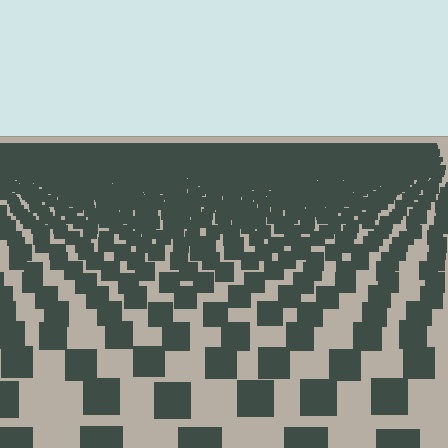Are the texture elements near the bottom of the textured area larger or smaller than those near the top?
Larger. Near the bottom, elements are closer to the viewer and appear at a bigger on-screen size.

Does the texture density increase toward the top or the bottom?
Density increases toward the top.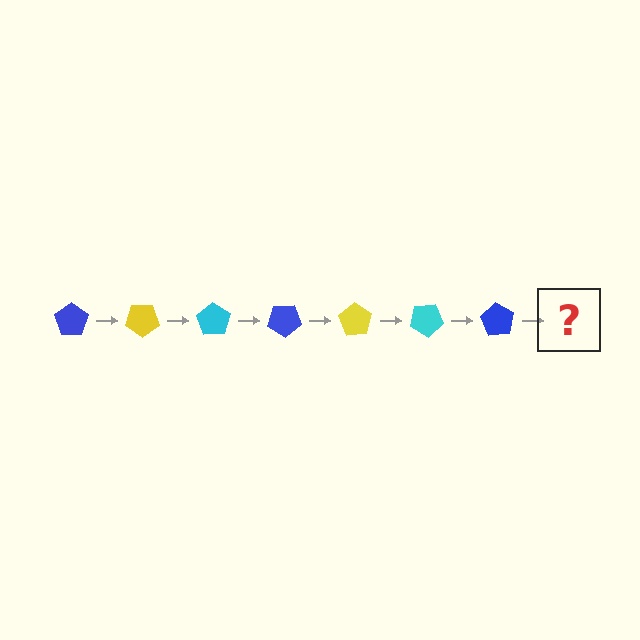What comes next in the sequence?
The next element should be a yellow pentagon, rotated 245 degrees from the start.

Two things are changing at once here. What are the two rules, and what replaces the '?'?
The two rules are that it rotates 35 degrees each step and the color cycles through blue, yellow, and cyan. The '?' should be a yellow pentagon, rotated 245 degrees from the start.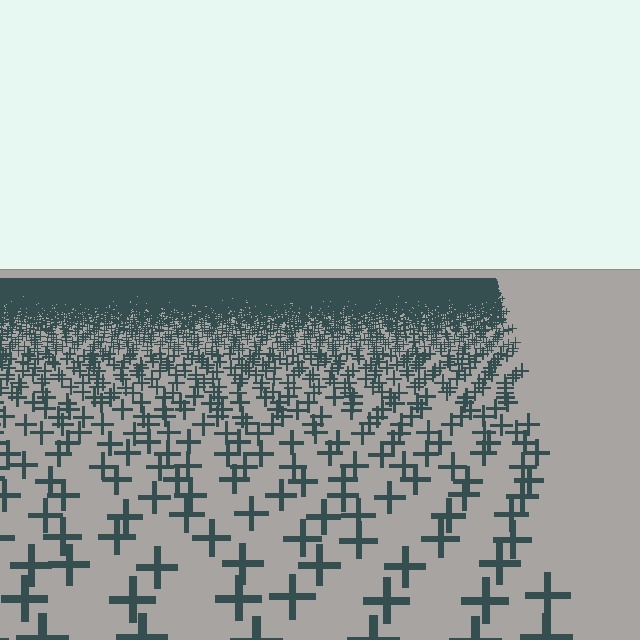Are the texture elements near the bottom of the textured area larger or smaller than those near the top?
Larger. Near the bottom, elements are closer to the viewer and appear at a bigger on-screen size.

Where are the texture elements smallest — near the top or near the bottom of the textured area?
Near the top.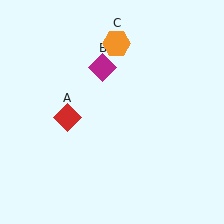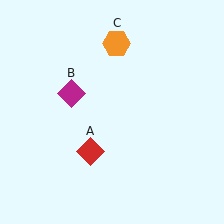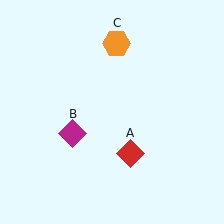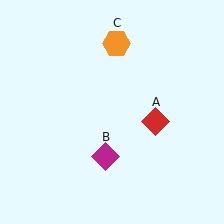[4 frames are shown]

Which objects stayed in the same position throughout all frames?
Orange hexagon (object C) remained stationary.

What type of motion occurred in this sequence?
The red diamond (object A), magenta diamond (object B) rotated counterclockwise around the center of the scene.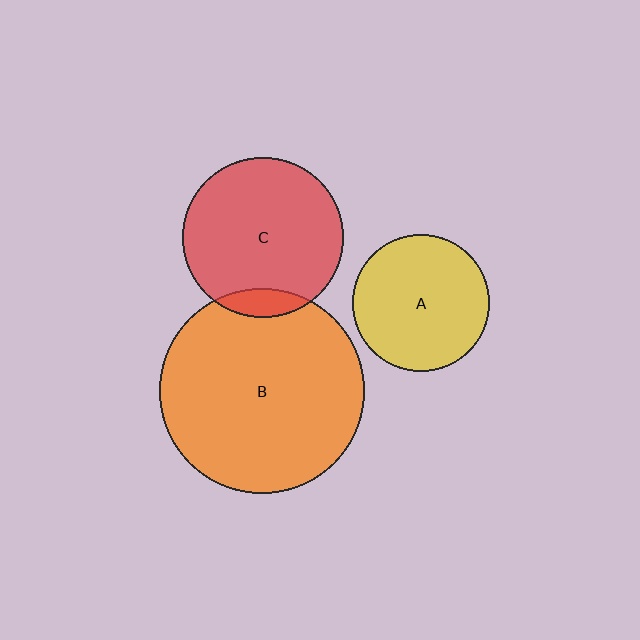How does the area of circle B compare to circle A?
Approximately 2.3 times.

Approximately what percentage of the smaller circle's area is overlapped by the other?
Approximately 10%.